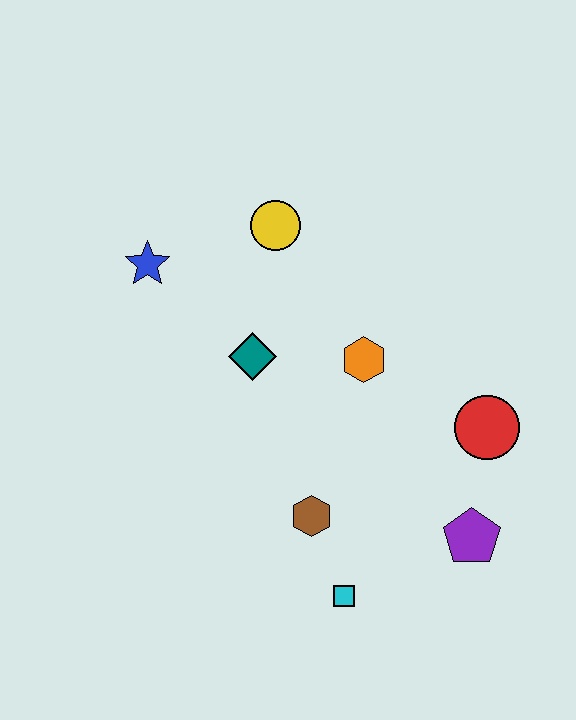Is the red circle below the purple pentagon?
No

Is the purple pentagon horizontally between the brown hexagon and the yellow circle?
No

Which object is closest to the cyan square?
The brown hexagon is closest to the cyan square.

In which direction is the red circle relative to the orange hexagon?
The red circle is to the right of the orange hexagon.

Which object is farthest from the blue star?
The purple pentagon is farthest from the blue star.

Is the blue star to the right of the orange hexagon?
No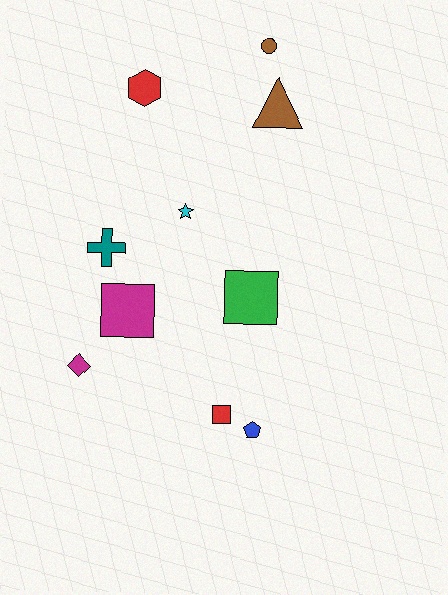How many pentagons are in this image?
There is 1 pentagon.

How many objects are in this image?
There are 10 objects.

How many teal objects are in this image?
There is 1 teal object.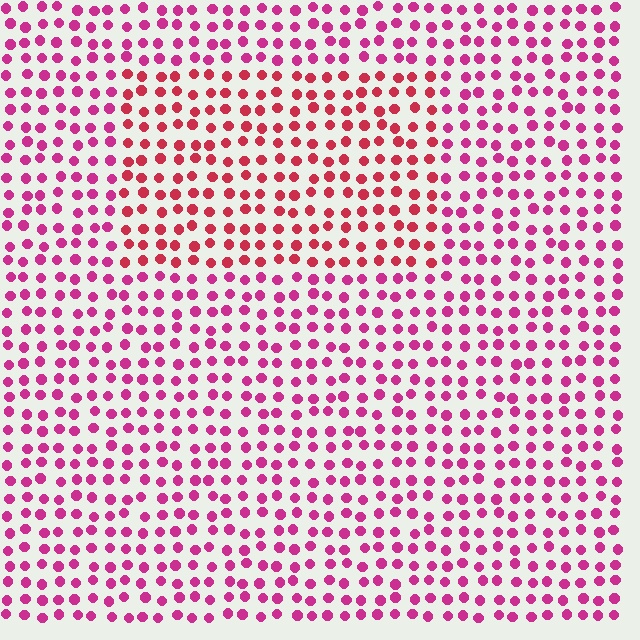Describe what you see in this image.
The image is filled with small magenta elements in a uniform arrangement. A rectangle-shaped region is visible where the elements are tinted to a slightly different hue, forming a subtle color boundary.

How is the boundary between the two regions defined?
The boundary is defined purely by a slight shift in hue (about 26 degrees). Spacing, size, and orientation are identical on both sides.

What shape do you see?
I see a rectangle.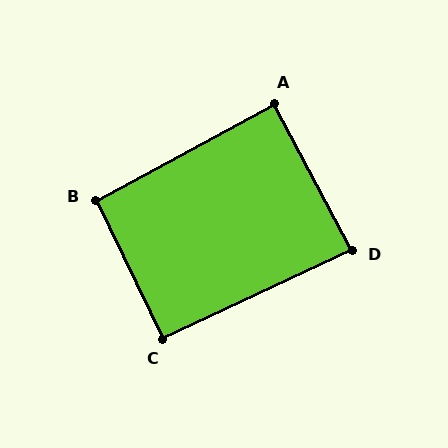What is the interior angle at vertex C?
Approximately 91 degrees (approximately right).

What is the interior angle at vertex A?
Approximately 89 degrees (approximately right).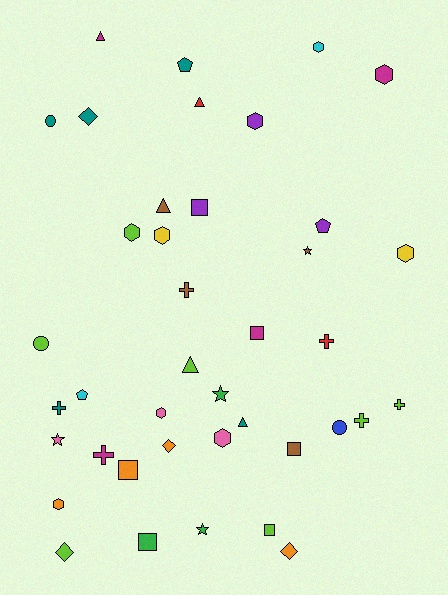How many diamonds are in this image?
There are 4 diamonds.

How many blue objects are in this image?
There is 1 blue object.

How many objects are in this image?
There are 40 objects.